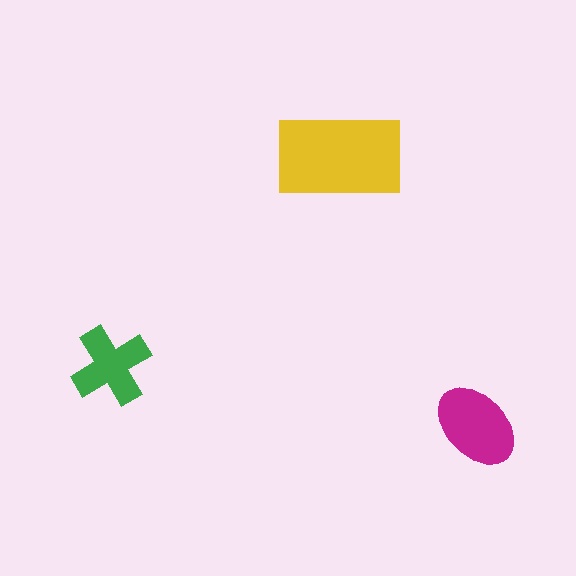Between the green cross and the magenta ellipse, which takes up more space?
The magenta ellipse.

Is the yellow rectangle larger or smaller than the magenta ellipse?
Larger.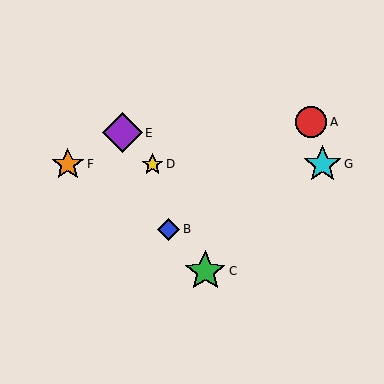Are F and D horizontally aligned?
Yes, both are at y≈164.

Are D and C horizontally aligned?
No, D is at y≈164 and C is at y≈271.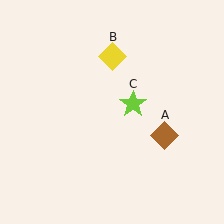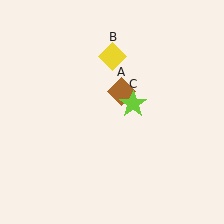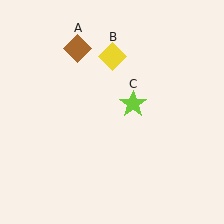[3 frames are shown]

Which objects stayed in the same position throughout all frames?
Yellow diamond (object B) and lime star (object C) remained stationary.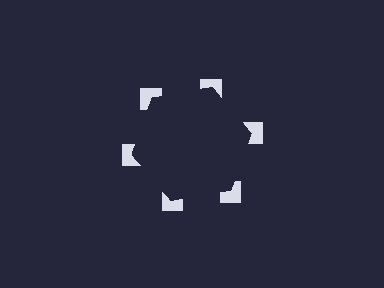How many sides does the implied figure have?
6 sides.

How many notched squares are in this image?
There are 6 — one at each vertex of the illusory hexagon.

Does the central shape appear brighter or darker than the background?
It typically appears slightly darker than the background, even though no actual brightness change is drawn.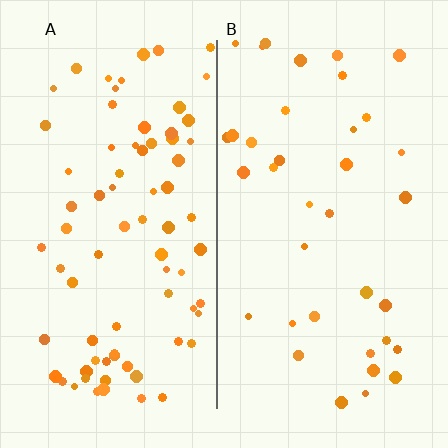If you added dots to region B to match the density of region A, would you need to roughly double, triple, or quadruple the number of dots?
Approximately double.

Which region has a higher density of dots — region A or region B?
A (the left).